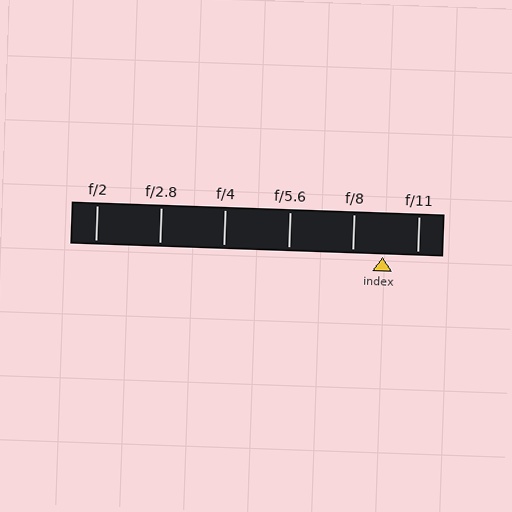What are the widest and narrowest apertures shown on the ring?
The widest aperture shown is f/2 and the narrowest is f/11.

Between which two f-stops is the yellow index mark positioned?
The index mark is between f/8 and f/11.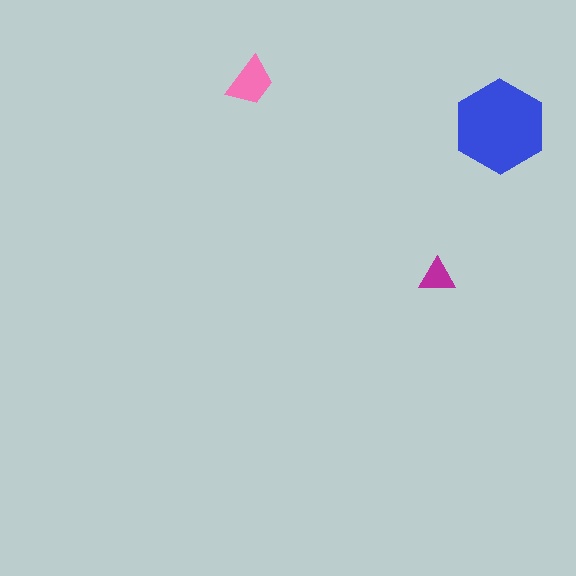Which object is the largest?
The blue hexagon.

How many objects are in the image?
There are 3 objects in the image.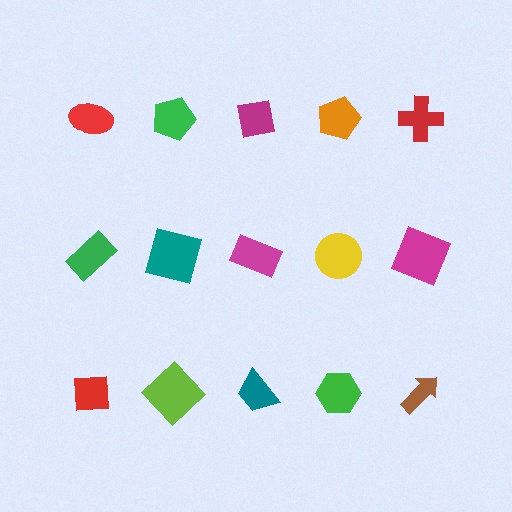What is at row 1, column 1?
A red ellipse.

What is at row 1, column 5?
A red cross.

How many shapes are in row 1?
5 shapes.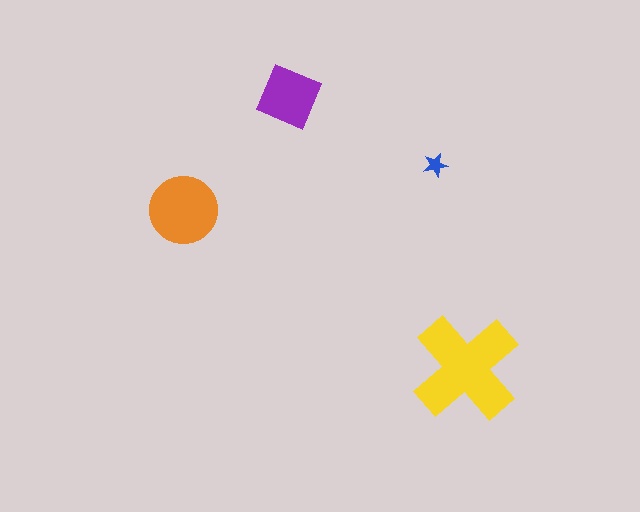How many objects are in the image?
There are 4 objects in the image.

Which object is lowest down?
The yellow cross is bottommost.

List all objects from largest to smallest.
The yellow cross, the orange circle, the purple diamond, the blue star.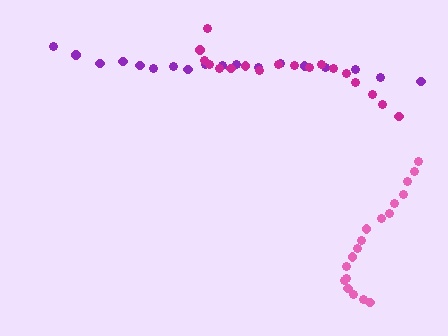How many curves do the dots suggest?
There are 3 distinct paths.